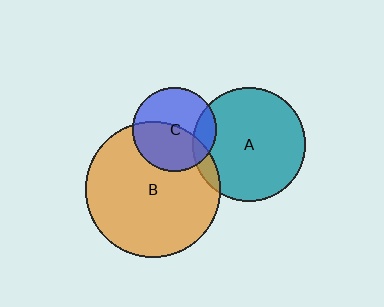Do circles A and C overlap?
Yes.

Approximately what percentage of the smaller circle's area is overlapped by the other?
Approximately 20%.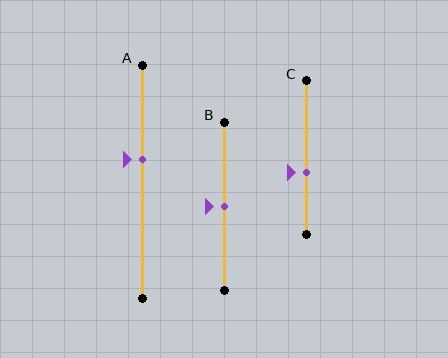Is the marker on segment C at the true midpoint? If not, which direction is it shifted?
No, the marker on segment C is shifted downward by about 10% of the segment length.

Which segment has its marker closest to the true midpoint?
Segment B has its marker closest to the true midpoint.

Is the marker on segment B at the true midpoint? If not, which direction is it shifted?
Yes, the marker on segment B is at the true midpoint.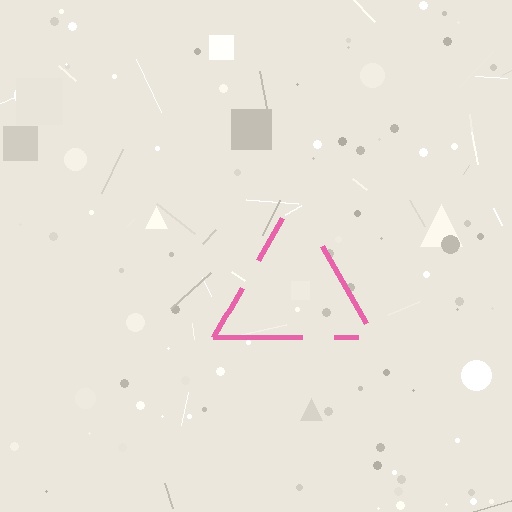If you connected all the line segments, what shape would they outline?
They would outline a triangle.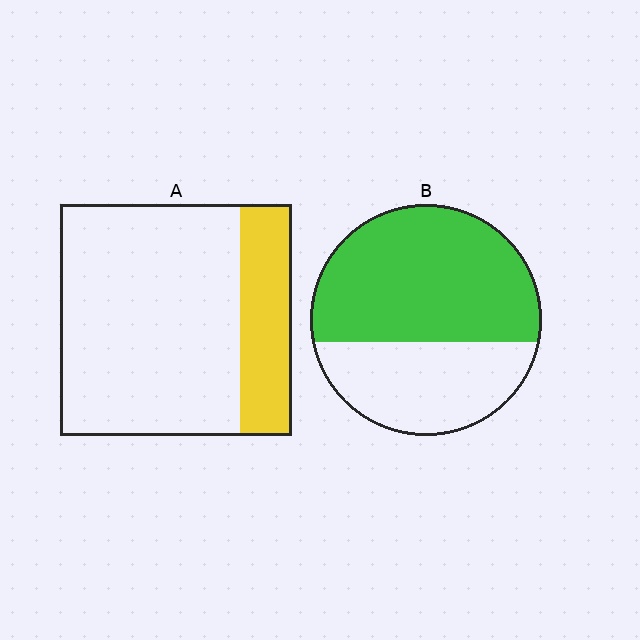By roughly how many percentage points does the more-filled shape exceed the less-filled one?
By roughly 40 percentage points (B over A).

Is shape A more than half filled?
No.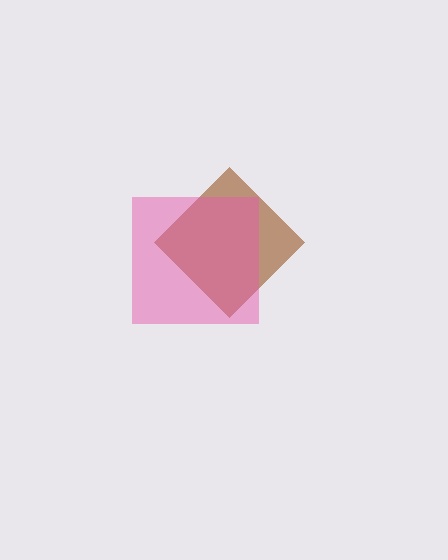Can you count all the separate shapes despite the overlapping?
Yes, there are 2 separate shapes.